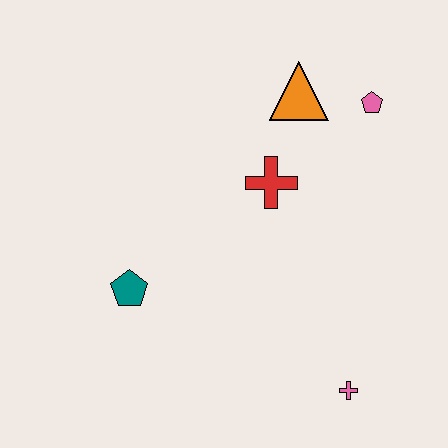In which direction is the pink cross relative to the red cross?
The pink cross is below the red cross.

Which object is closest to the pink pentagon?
The orange triangle is closest to the pink pentagon.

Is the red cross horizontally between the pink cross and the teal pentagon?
Yes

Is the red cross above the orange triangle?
No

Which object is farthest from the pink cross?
The orange triangle is farthest from the pink cross.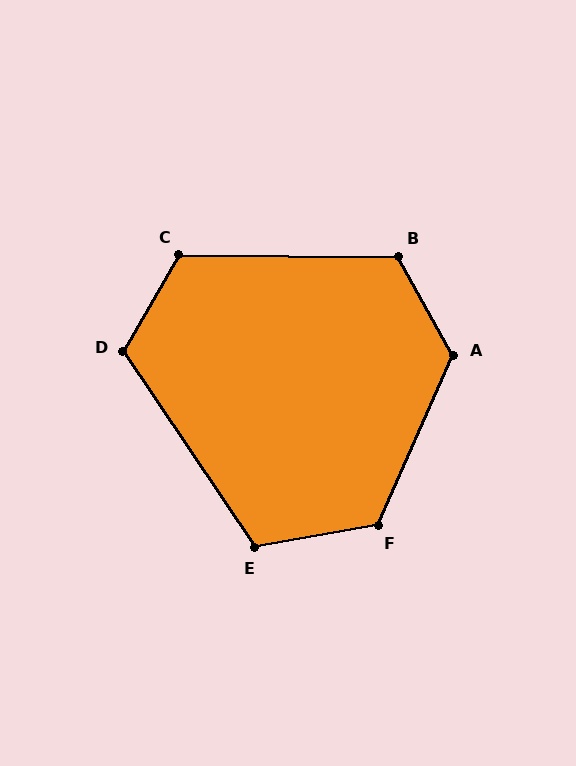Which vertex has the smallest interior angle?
E, at approximately 113 degrees.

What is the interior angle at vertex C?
Approximately 120 degrees (obtuse).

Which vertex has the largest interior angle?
A, at approximately 127 degrees.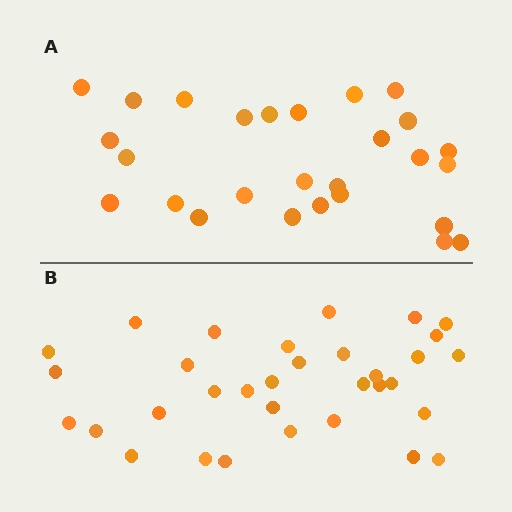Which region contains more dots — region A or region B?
Region B (the bottom region) has more dots.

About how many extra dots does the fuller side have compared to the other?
Region B has about 6 more dots than region A.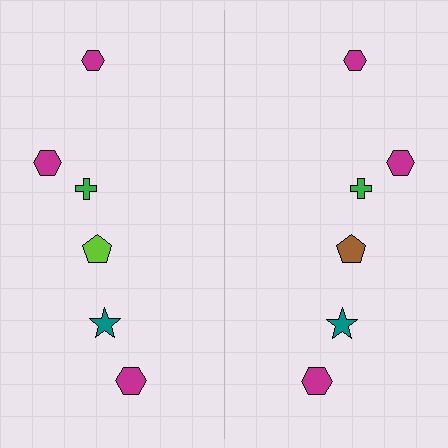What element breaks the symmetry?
The brown pentagon on the right side breaks the symmetry — its mirror counterpart is lime.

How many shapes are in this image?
There are 12 shapes in this image.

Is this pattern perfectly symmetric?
No, the pattern is not perfectly symmetric. The brown pentagon on the right side breaks the symmetry — its mirror counterpart is lime.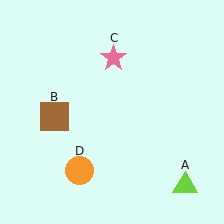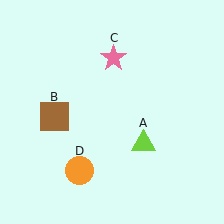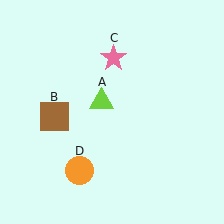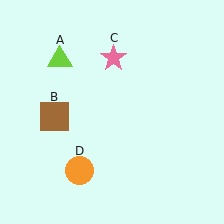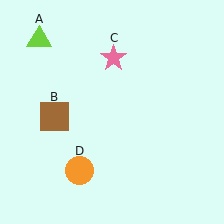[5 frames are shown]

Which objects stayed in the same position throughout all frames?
Brown square (object B) and pink star (object C) and orange circle (object D) remained stationary.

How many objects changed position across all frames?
1 object changed position: lime triangle (object A).